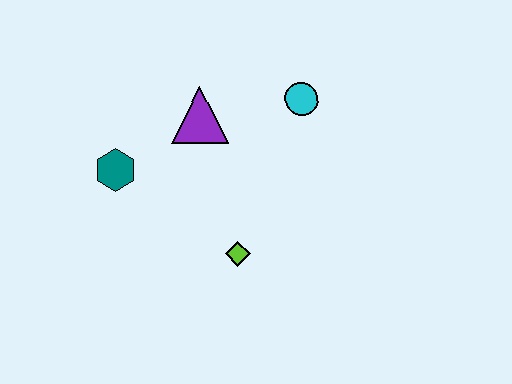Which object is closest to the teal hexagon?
The purple triangle is closest to the teal hexagon.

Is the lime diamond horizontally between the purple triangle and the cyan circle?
Yes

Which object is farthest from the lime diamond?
The cyan circle is farthest from the lime diamond.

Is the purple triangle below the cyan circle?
Yes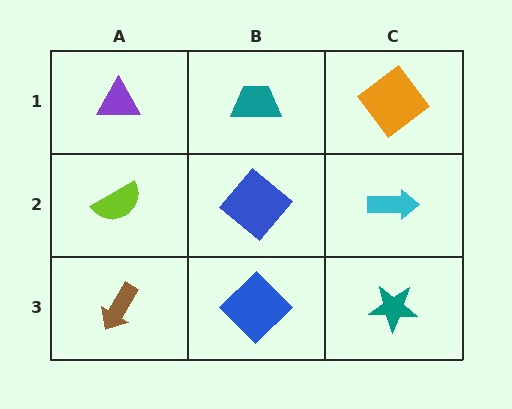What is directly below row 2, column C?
A teal star.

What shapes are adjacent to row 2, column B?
A teal trapezoid (row 1, column B), a blue diamond (row 3, column B), a lime semicircle (row 2, column A), a cyan arrow (row 2, column C).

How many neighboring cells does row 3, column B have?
3.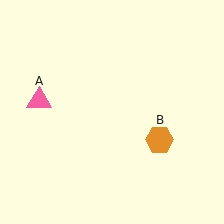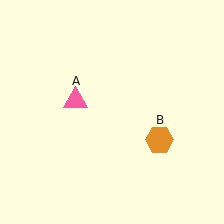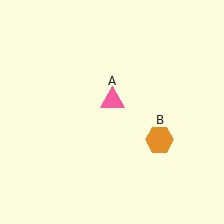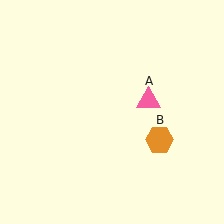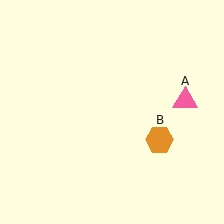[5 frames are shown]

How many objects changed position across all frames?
1 object changed position: pink triangle (object A).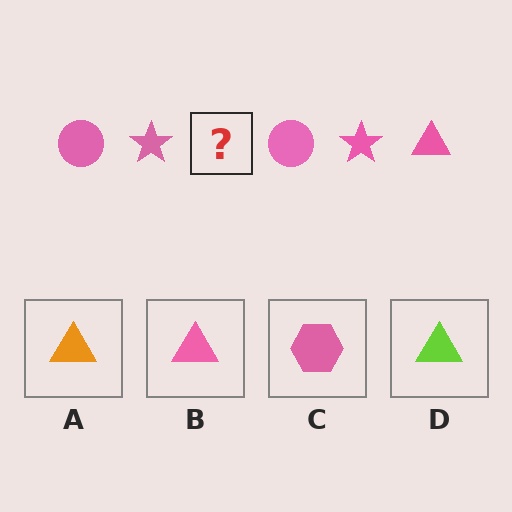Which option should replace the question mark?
Option B.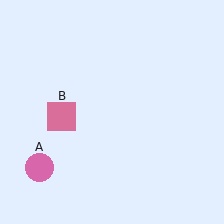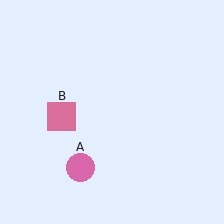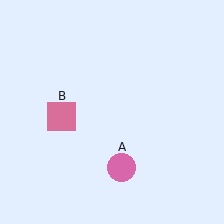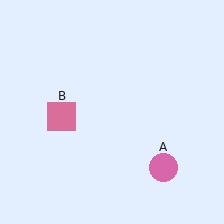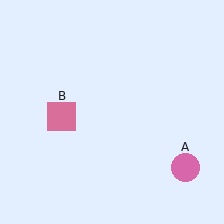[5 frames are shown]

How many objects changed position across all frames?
1 object changed position: pink circle (object A).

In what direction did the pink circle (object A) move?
The pink circle (object A) moved right.